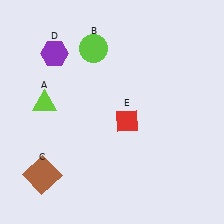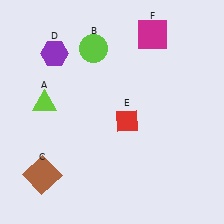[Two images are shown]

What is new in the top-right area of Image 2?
A magenta square (F) was added in the top-right area of Image 2.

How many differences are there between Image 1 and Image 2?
There is 1 difference between the two images.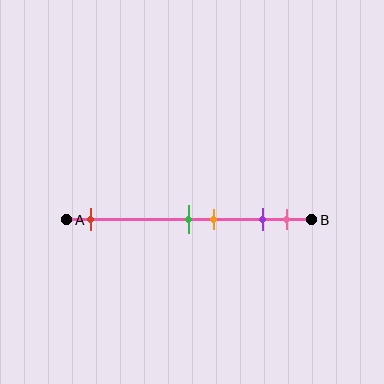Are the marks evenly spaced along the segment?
No, the marks are not evenly spaced.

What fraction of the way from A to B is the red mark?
The red mark is approximately 10% (0.1) of the way from A to B.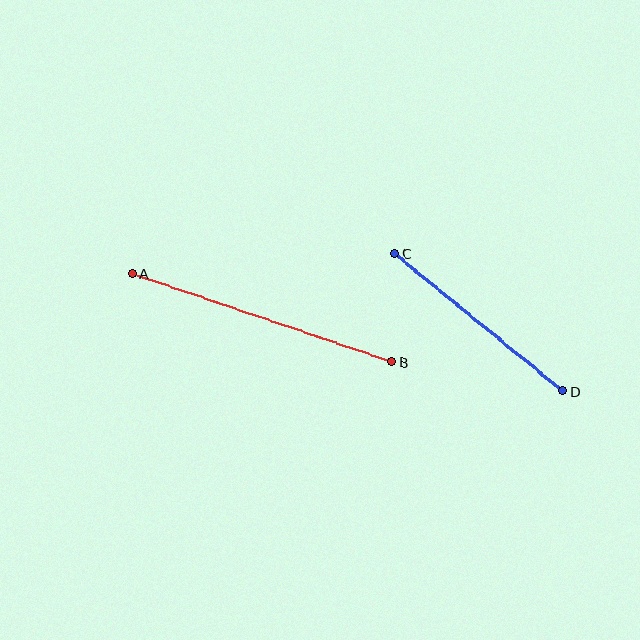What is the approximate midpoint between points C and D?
The midpoint is at approximately (479, 322) pixels.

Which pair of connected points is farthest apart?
Points A and B are farthest apart.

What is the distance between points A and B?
The distance is approximately 273 pixels.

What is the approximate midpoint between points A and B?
The midpoint is at approximately (262, 318) pixels.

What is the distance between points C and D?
The distance is approximately 217 pixels.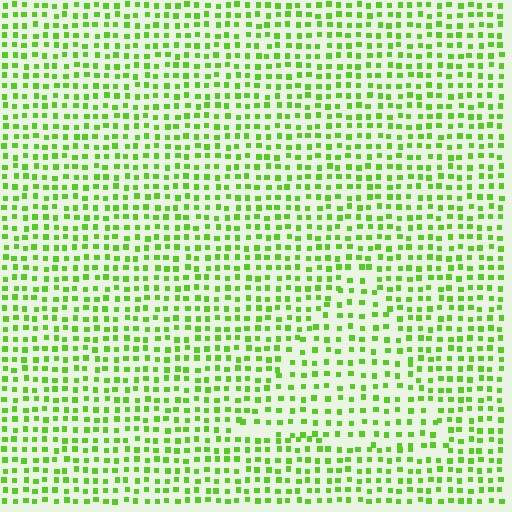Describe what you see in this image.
The image contains small lime elements arranged at two different densities. A triangle-shaped region is visible where the elements are less densely packed than the surrounding area.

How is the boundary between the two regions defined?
The boundary is defined by a change in element density (approximately 1.4x ratio). All elements are the same color, size, and shape.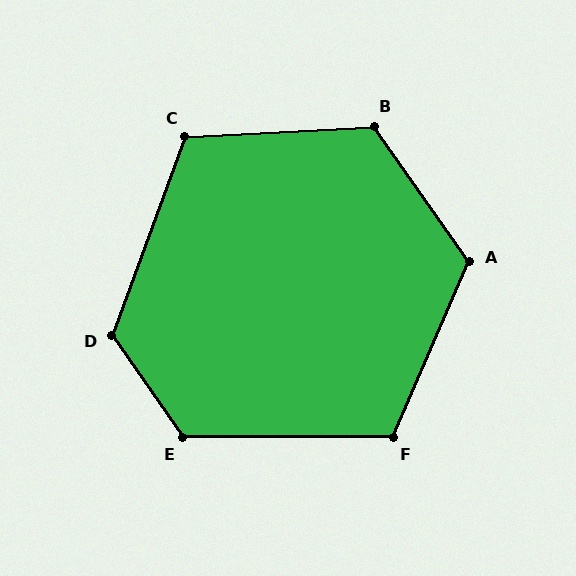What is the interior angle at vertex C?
Approximately 113 degrees (obtuse).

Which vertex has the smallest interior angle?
F, at approximately 113 degrees.